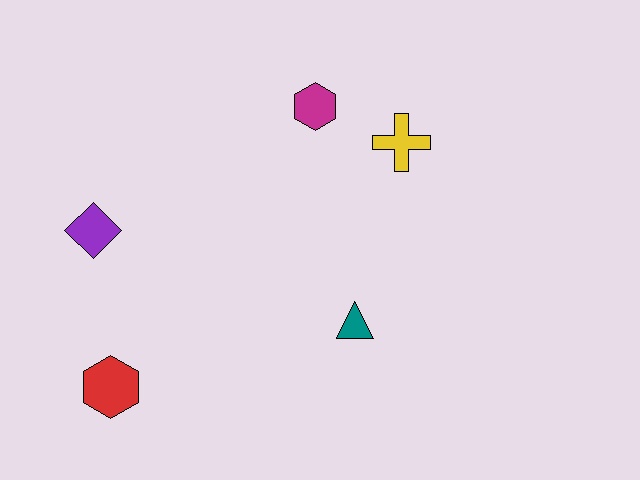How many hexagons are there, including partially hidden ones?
There are 2 hexagons.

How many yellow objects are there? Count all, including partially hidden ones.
There is 1 yellow object.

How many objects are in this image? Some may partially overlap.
There are 5 objects.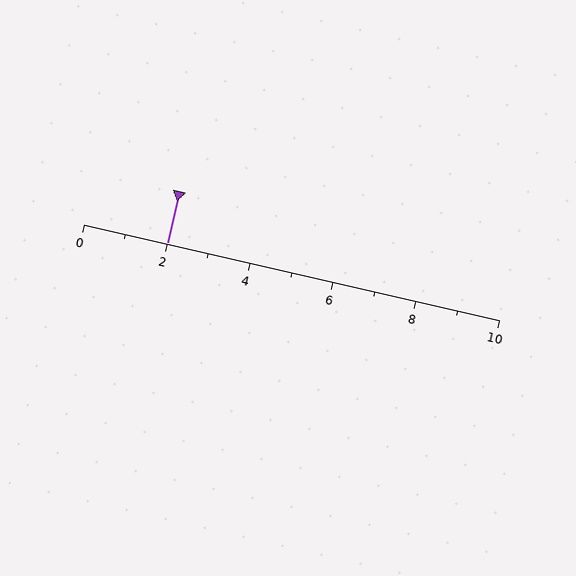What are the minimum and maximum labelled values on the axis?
The axis runs from 0 to 10.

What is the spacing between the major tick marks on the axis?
The major ticks are spaced 2 apart.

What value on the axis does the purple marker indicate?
The marker indicates approximately 2.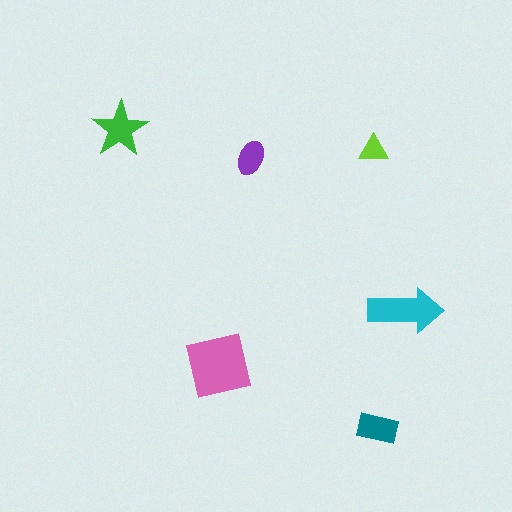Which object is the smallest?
The lime triangle.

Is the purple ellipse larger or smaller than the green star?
Smaller.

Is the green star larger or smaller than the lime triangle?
Larger.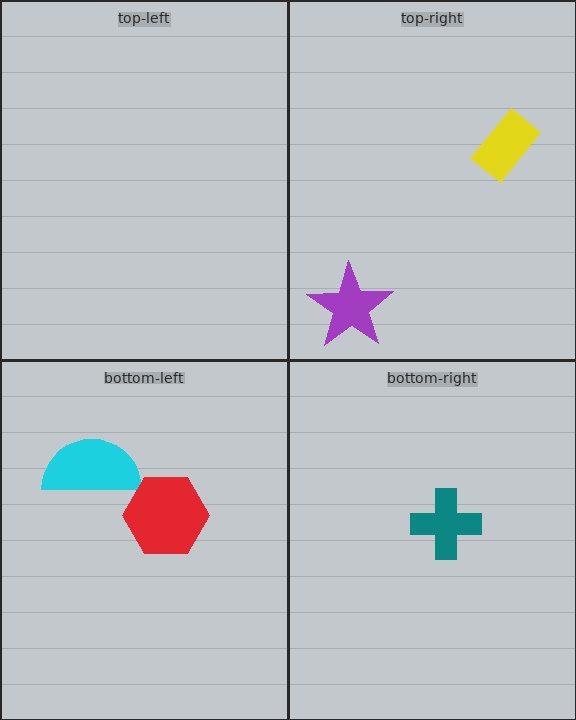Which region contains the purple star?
The top-right region.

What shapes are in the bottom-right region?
The teal cross.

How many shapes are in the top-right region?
2.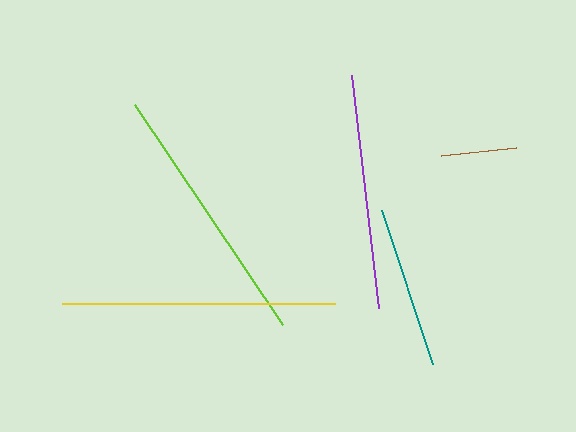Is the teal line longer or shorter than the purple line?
The purple line is longer than the teal line.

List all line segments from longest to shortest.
From longest to shortest: yellow, lime, purple, teal, brown.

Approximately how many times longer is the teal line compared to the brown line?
The teal line is approximately 2.1 times the length of the brown line.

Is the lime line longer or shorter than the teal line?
The lime line is longer than the teal line.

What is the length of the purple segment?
The purple segment is approximately 235 pixels long.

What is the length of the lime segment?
The lime segment is approximately 266 pixels long.